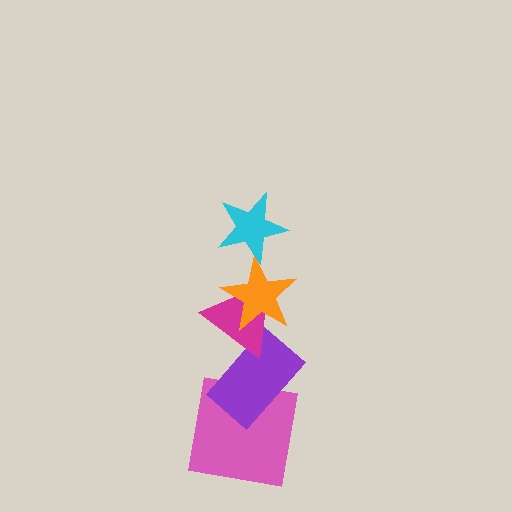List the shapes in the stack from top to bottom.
From top to bottom: the cyan star, the orange star, the magenta triangle, the purple rectangle, the pink square.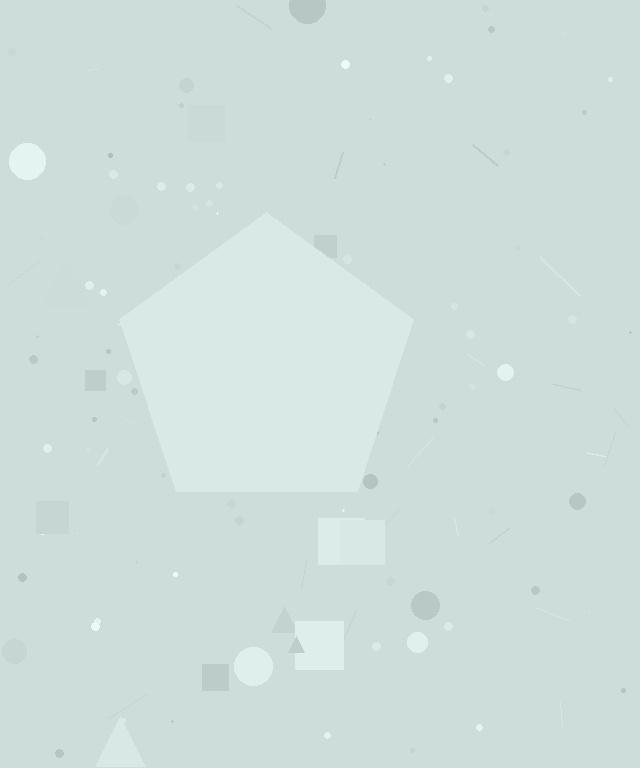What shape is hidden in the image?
A pentagon is hidden in the image.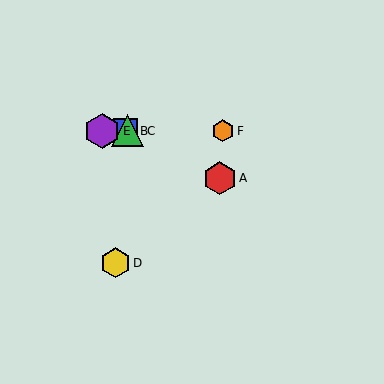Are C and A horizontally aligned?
No, C is at y≈131 and A is at y≈178.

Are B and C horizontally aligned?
Yes, both are at y≈131.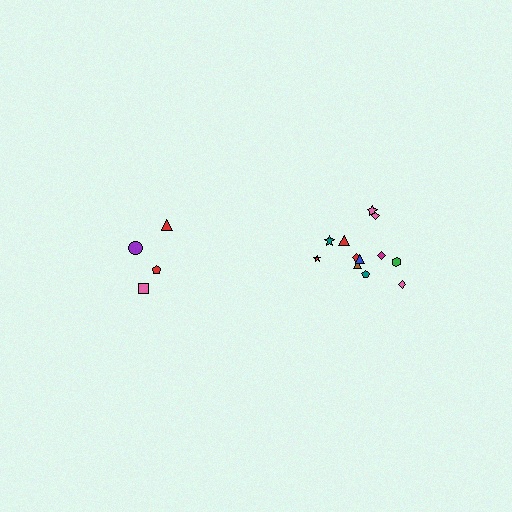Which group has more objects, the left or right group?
The right group.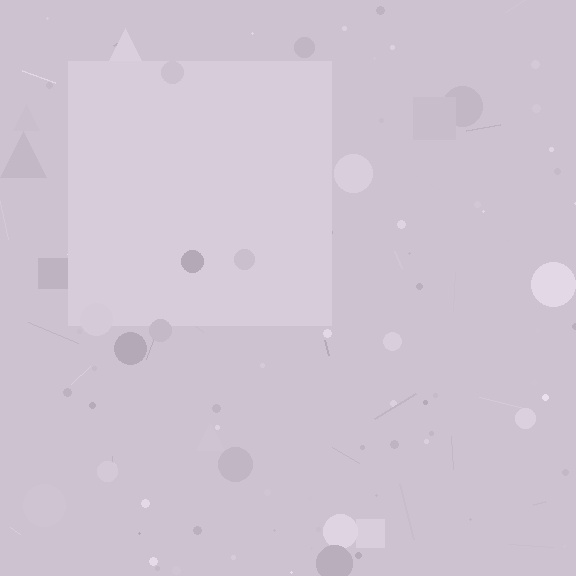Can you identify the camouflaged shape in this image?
The camouflaged shape is a square.